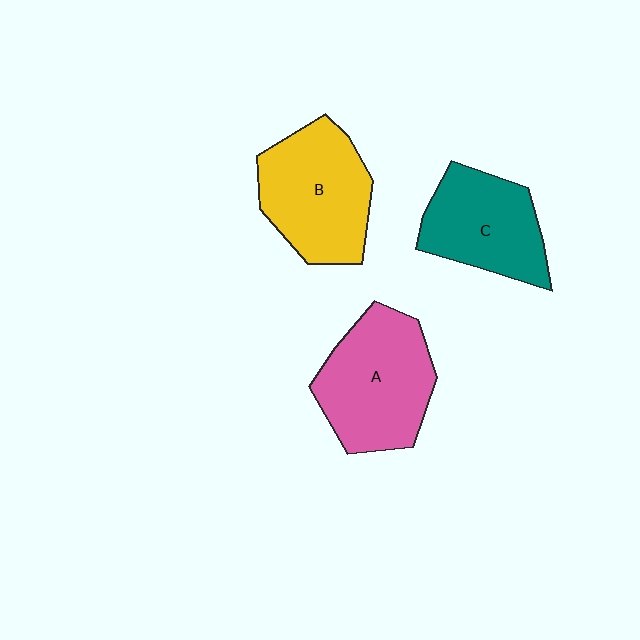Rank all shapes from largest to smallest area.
From largest to smallest: A (pink), B (yellow), C (teal).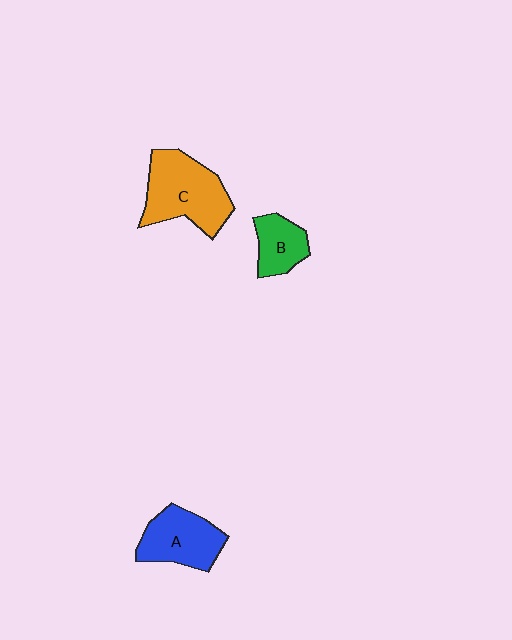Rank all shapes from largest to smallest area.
From largest to smallest: C (orange), A (blue), B (green).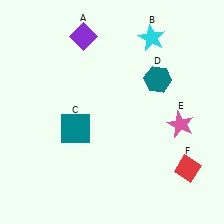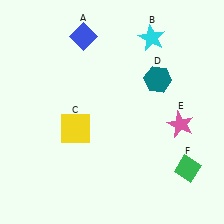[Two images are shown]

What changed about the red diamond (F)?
In Image 1, F is red. In Image 2, it changed to green.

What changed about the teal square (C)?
In Image 1, C is teal. In Image 2, it changed to yellow.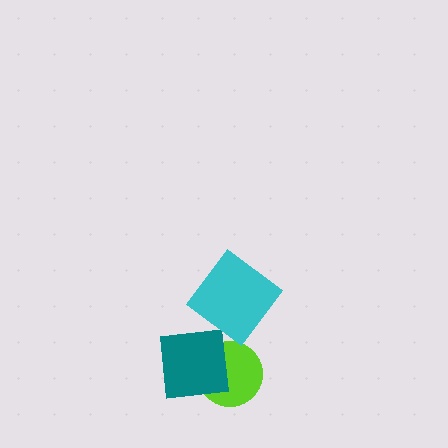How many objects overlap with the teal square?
1 object overlaps with the teal square.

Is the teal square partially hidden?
No, no other shape covers it.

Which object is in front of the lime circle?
The teal square is in front of the lime circle.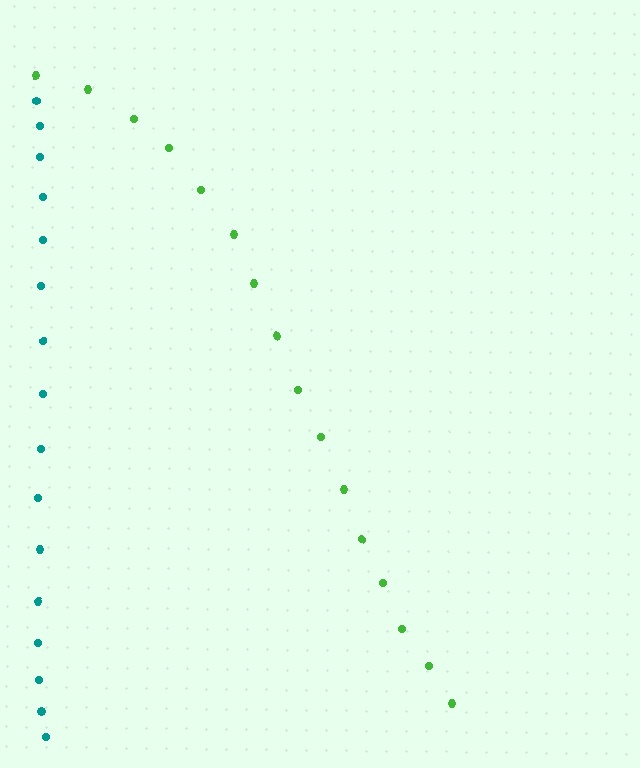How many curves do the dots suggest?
There are 2 distinct paths.